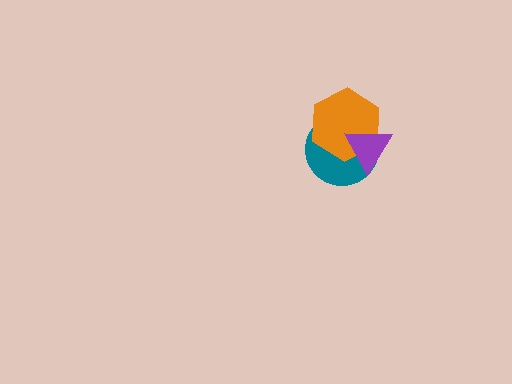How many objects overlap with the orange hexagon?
2 objects overlap with the orange hexagon.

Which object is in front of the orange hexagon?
The purple triangle is in front of the orange hexagon.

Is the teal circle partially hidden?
Yes, it is partially covered by another shape.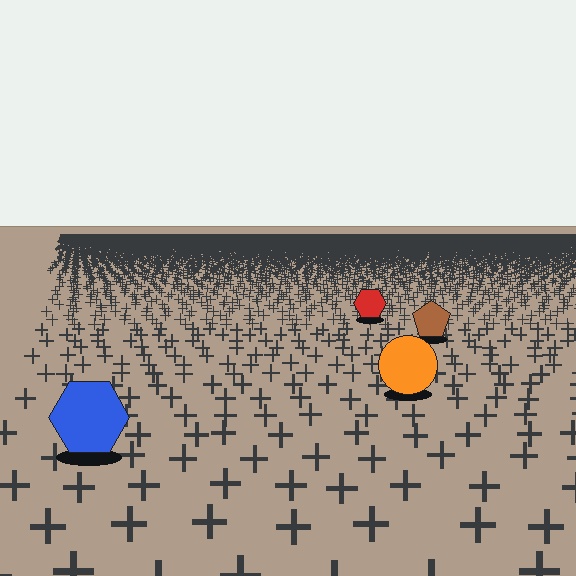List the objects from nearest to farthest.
From nearest to farthest: the blue hexagon, the orange circle, the brown pentagon, the red hexagon.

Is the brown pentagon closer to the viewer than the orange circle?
No. The orange circle is closer — you can tell from the texture gradient: the ground texture is coarser near it.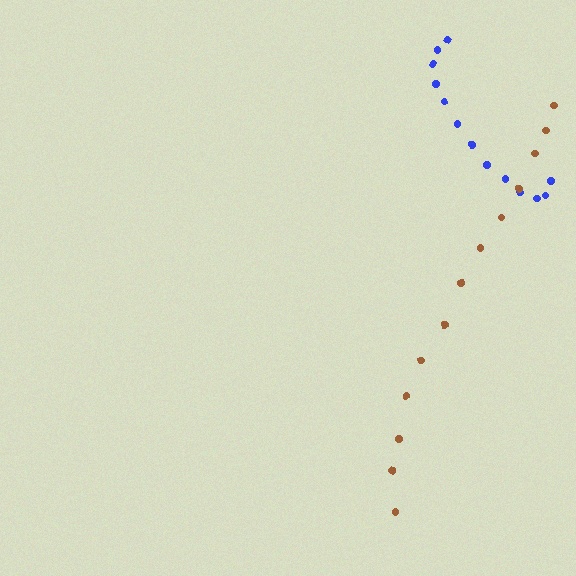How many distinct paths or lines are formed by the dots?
There are 2 distinct paths.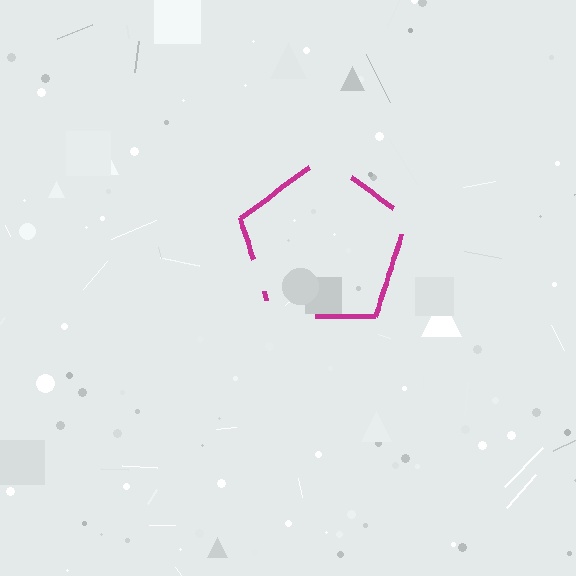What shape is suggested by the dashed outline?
The dashed outline suggests a pentagon.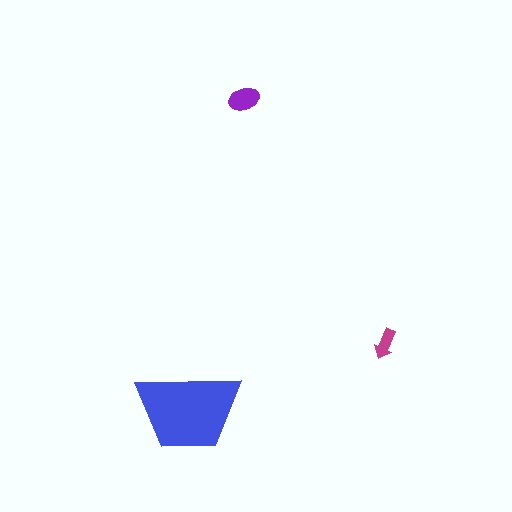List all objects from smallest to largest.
The magenta arrow, the purple ellipse, the blue trapezoid.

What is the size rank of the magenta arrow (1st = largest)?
3rd.